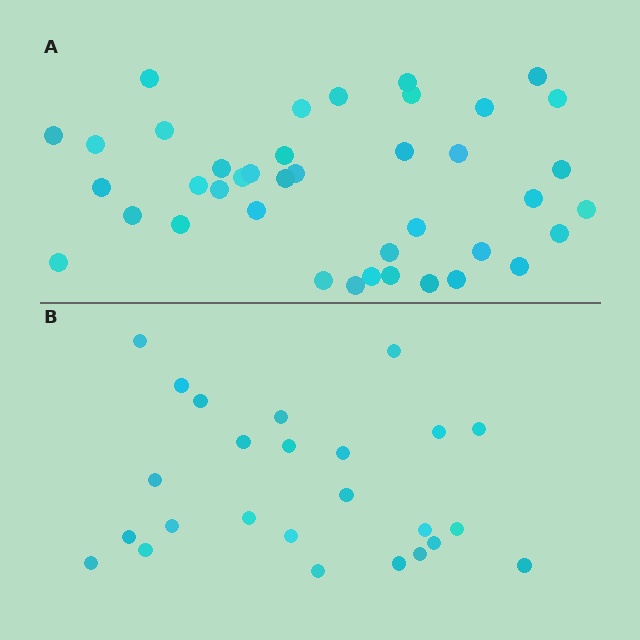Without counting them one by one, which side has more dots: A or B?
Region A (the top region) has more dots.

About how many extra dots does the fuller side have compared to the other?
Region A has approximately 15 more dots than region B.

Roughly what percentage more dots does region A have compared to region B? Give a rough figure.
About 60% more.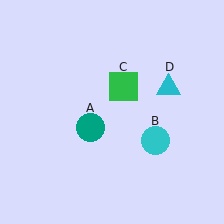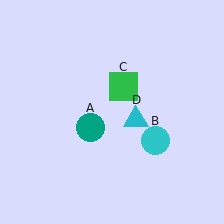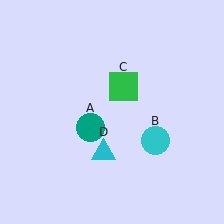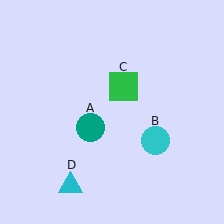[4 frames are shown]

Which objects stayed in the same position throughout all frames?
Teal circle (object A) and cyan circle (object B) and green square (object C) remained stationary.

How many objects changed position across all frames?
1 object changed position: cyan triangle (object D).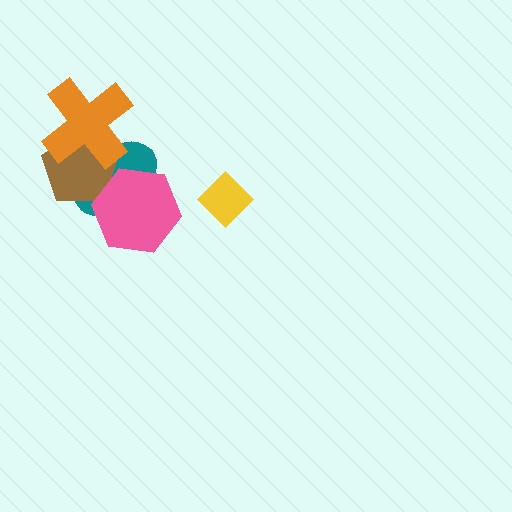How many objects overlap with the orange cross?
2 objects overlap with the orange cross.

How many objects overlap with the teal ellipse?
3 objects overlap with the teal ellipse.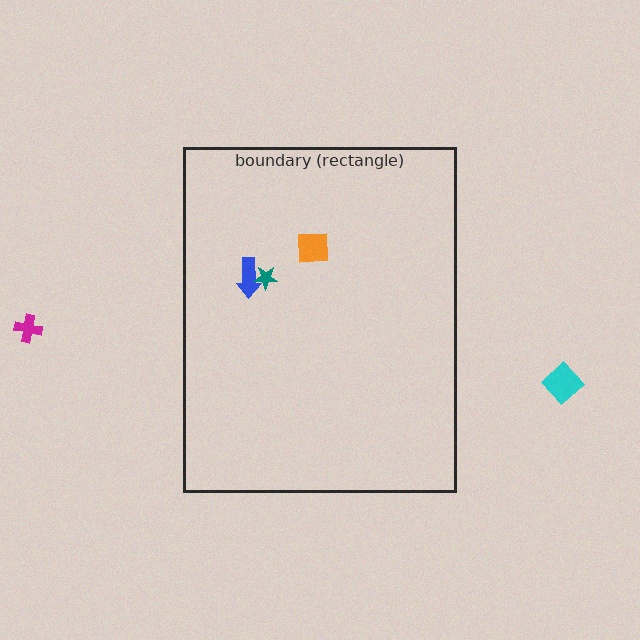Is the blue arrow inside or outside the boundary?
Inside.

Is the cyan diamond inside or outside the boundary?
Outside.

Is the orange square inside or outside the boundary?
Inside.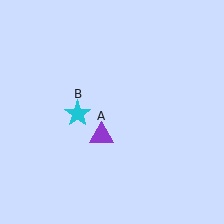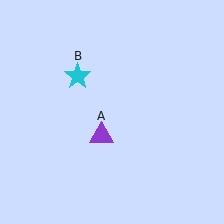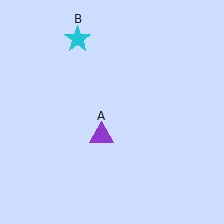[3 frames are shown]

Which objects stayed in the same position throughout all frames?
Purple triangle (object A) remained stationary.